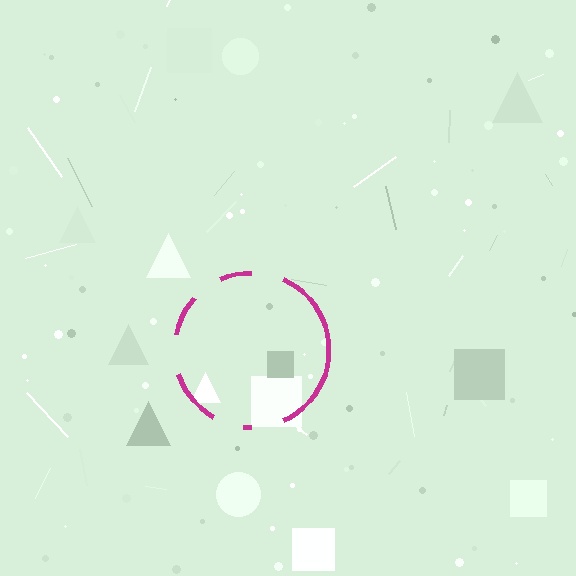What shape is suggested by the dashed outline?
The dashed outline suggests a circle.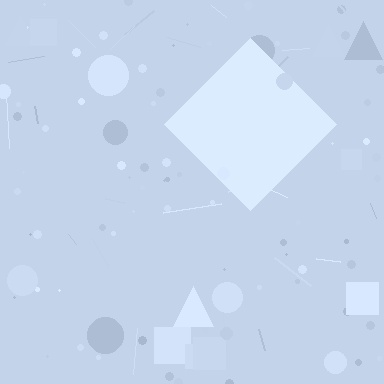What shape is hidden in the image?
A diamond is hidden in the image.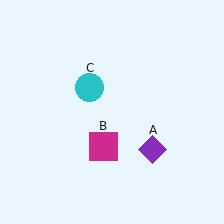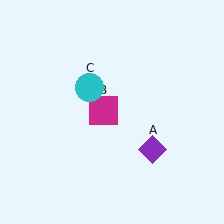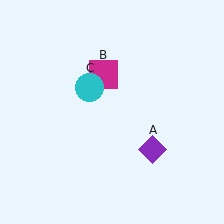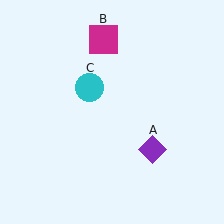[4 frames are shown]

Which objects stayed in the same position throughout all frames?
Purple diamond (object A) and cyan circle (object C) remained stationary.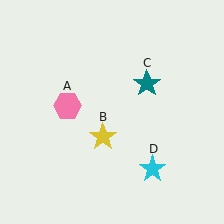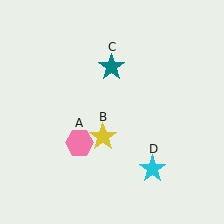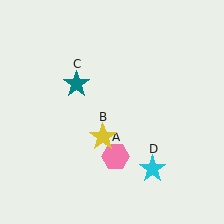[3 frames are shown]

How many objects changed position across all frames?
2 objects changed position: pink hexagon (object A), teal star (object C).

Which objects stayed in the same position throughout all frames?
Yellow star (object B) and cyan star (object D) remained stationary.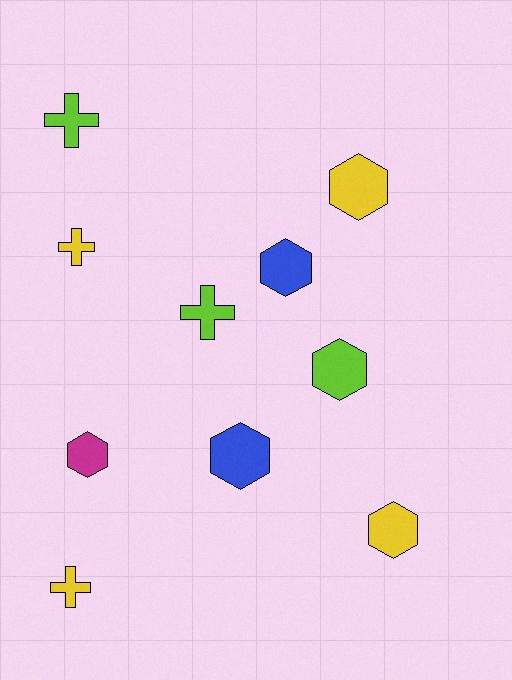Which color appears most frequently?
Yellow, with 4 objects.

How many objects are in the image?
There are 10 objects.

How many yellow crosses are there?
There are 2 yellow crosses.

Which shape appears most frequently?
Hexagon, with 6 objects.